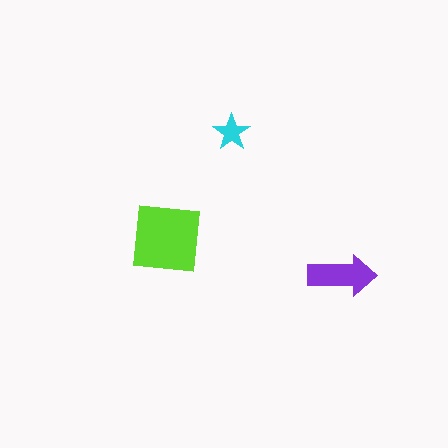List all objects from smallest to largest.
The cyan star, the purple arrow, the lime square.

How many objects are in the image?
There are 3 objects in the image.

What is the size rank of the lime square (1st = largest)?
1st.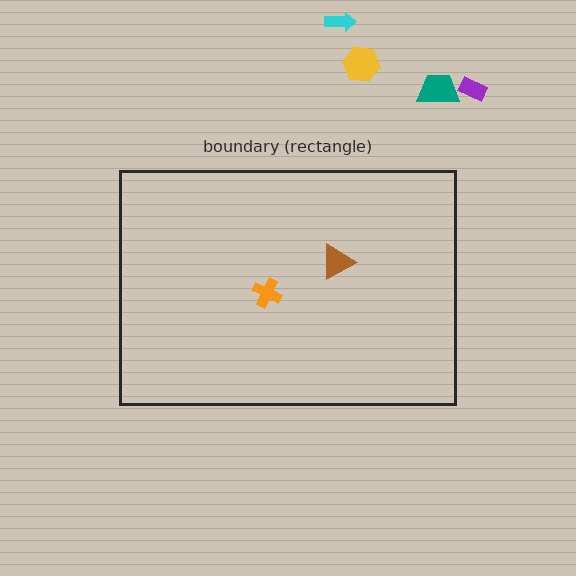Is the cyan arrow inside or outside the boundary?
Outside.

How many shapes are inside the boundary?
2 inside, 4 outside.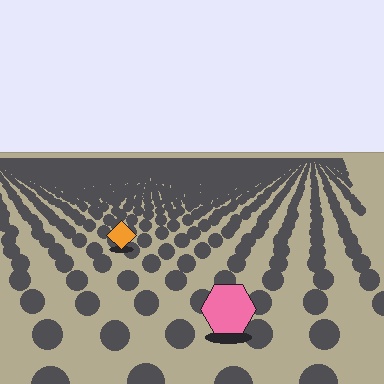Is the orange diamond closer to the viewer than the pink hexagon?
No. The pink hexagon is closer — you can tell from the texture gradient: the ground texture is coarser near it.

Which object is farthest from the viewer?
The orange diamond is farthest from the viewer. It appears smaller and the ground texture around it is denser.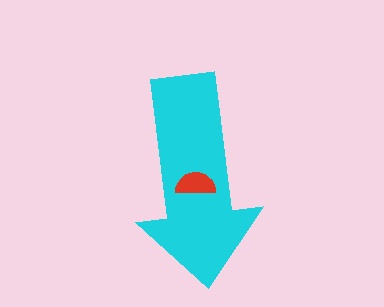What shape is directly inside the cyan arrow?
The red semicircle.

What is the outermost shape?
The cyan arrow.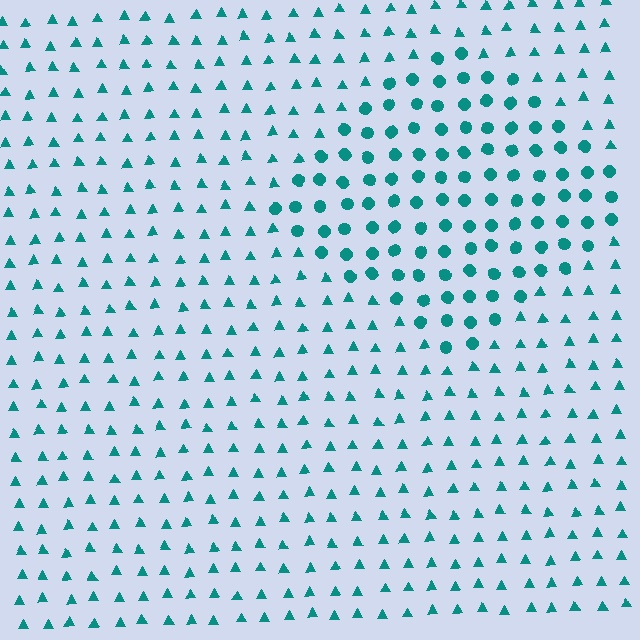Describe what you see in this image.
The image is filled with small teal elements arranged in a uniform grid. A diamond-shaped region contains circles, while the surrounding area contains triangles. The boundary is defined purely by the change in element shape.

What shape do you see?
I see a diamond.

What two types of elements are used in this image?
The image uses circles inside the diamond region and triangles outside it.